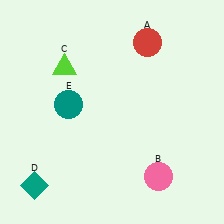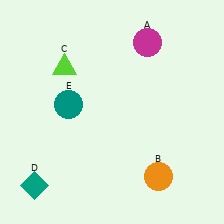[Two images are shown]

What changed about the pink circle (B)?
In Image 1, B is pink. In Image 2, it changed to orange.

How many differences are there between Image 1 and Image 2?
There are 2 differences between the two images.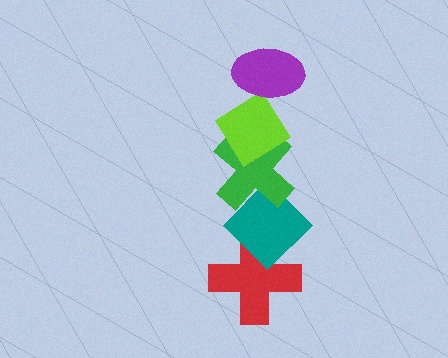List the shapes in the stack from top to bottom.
From top to bottom: the purple ellipse, the lime diamond, the green cross, the teal diamond, the red cross.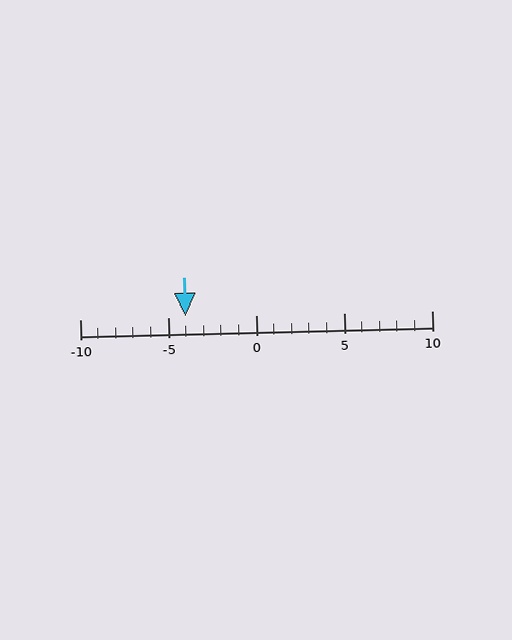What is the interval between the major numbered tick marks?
The major tick marks are spaced 5 units apart.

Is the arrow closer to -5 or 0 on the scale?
The arrow is closer to -5.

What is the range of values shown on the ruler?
The ruler shows values from -10 to 10.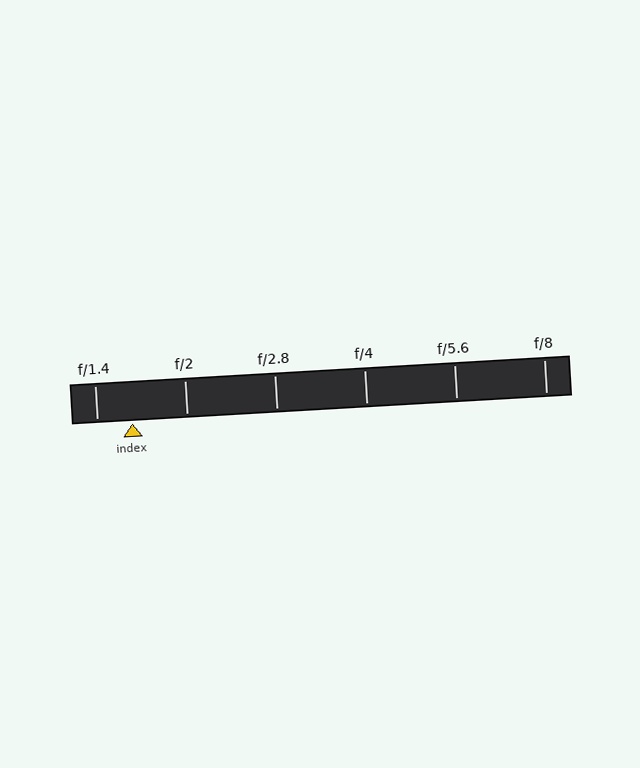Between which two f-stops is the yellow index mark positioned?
The index mark is between f/1.4 and f/2.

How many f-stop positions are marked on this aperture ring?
There are 6 f-stop positions marked.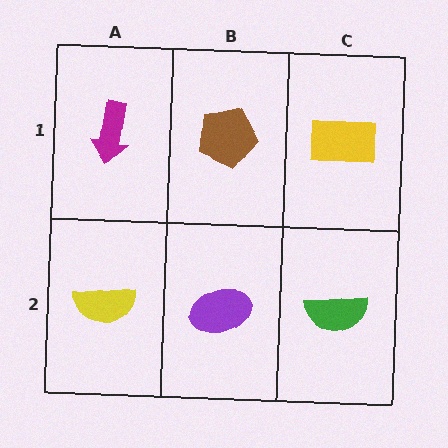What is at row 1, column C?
A yellow rectangle.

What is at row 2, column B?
A purple ellipse.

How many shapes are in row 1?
3 shapes.